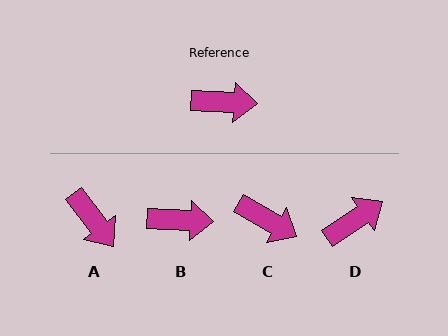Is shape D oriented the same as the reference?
No, it is off by about 37 degrees.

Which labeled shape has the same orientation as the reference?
B.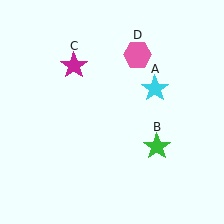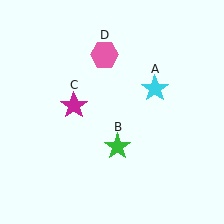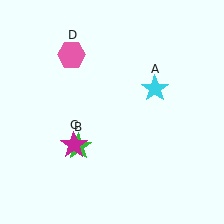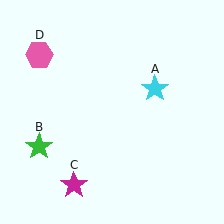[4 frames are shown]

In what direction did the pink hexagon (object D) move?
The pink hexagon (object D) moved left.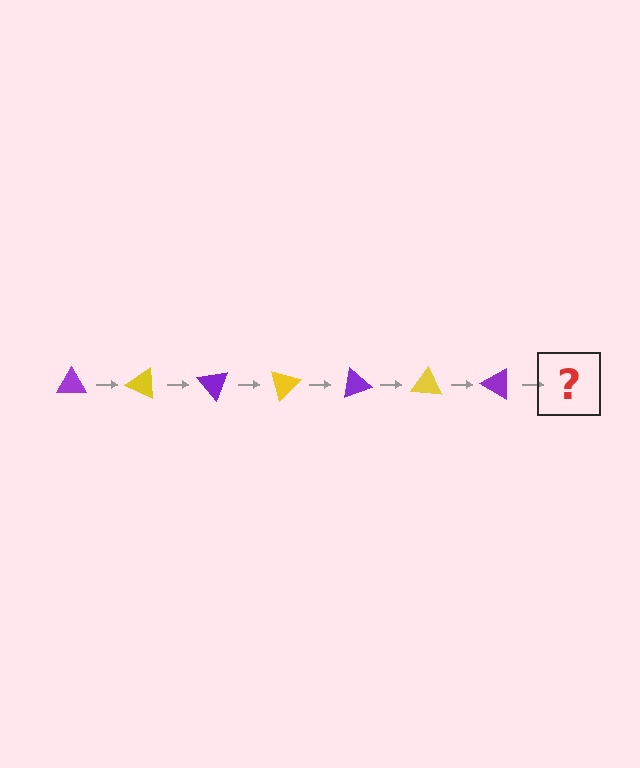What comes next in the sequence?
The next element should be a yellow triangle, rotated 175 degrees from the start.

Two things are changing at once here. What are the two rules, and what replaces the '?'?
The two rules are that it rotates 25 degrees each step and the color cycles through purple and yellow. The '?' should be a yellow triangle, rotated 175 degrees from the start.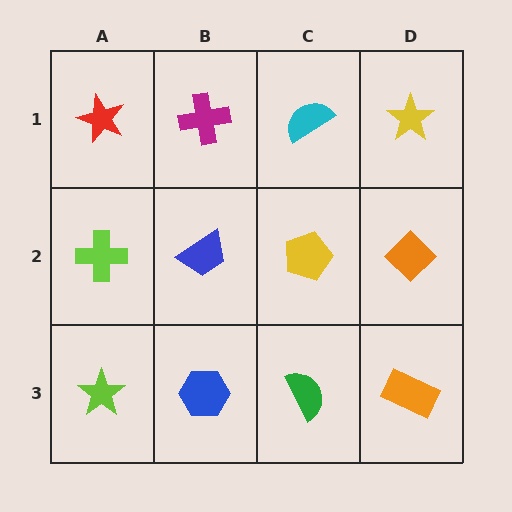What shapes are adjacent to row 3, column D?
An orange diamond (row 2, column D), a green semicircle (row 3, column C).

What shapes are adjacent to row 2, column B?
A magenta cross (row 1, column B), a blue hexagon (row 3, column B), a lime cross (row 2, column A), a yellow pentagon (row 2, column C).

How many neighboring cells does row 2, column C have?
4.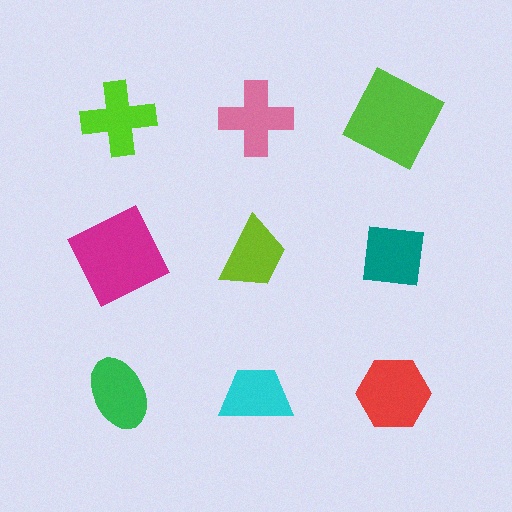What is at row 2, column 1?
A magenta square.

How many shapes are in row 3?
3 shapes.